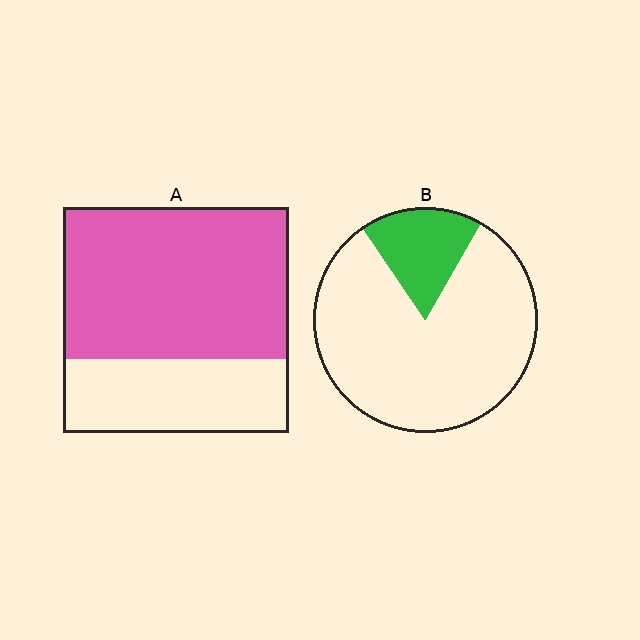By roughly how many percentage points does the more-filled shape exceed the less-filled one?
By roughly 50 percentage points (A over B).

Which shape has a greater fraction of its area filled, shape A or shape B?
Shape A.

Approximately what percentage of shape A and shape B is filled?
A is approximately 65% and B is approximately 20%.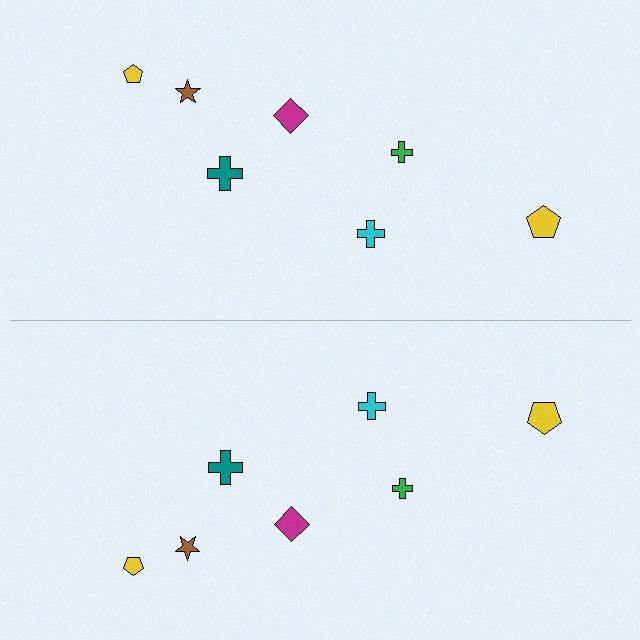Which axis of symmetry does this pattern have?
The pattern has a horizontal axis of symmetry running through the center of the image.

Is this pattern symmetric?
Yes, this pattern has bilateral (reflection) symmetry.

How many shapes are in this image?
There are 14 shapes in this image.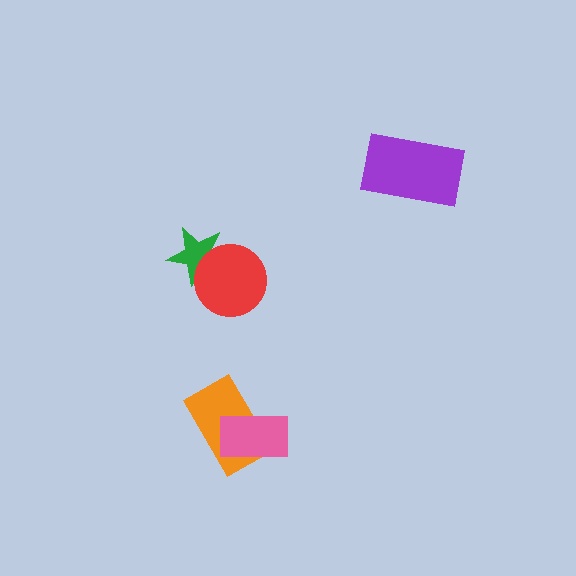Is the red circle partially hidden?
No, no other shape covers it.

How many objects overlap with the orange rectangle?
1 object overlaps with the orange rectangle.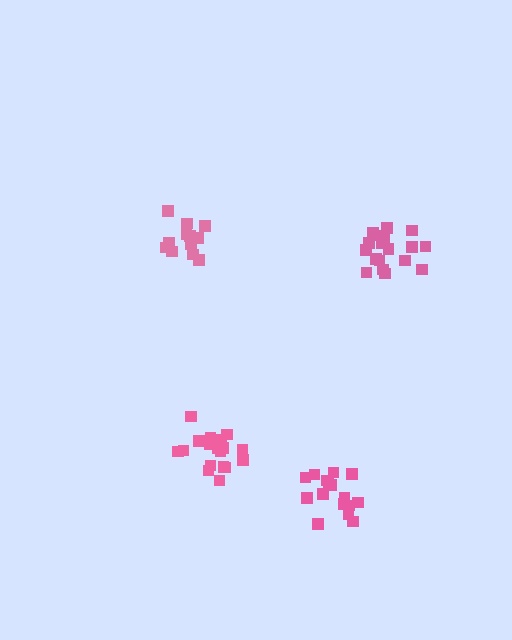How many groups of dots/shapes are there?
There are 4 groups.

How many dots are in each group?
Group 1: 16 dots, Group 2: 12 dots, Group 3: 18 dots, Group 4: 18 dots (64 total).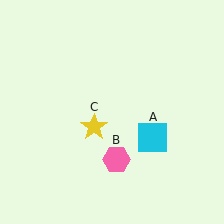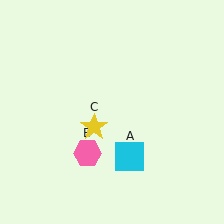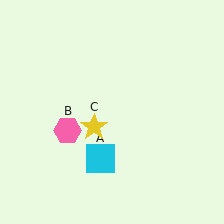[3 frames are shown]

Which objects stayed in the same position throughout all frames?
Yellow star (object C) remained stationary.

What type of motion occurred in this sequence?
The cyan square (object A), pink hexagon (object B) rotated clockwise around the center of the scene.